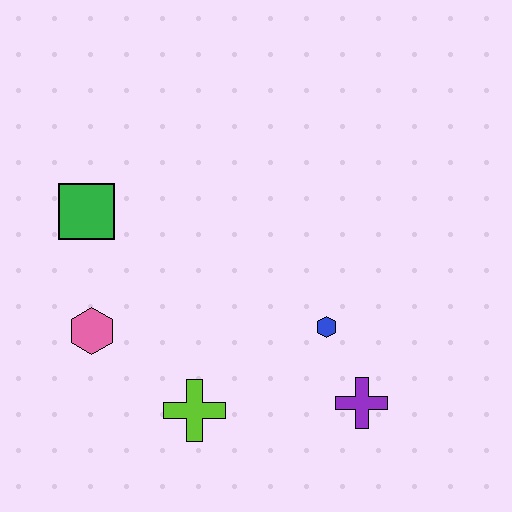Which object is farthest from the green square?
The purple cross is farthest from the green square.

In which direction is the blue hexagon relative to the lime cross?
The blue hexagon is to the right of the lime cross.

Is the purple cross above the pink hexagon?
No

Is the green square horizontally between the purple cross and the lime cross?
No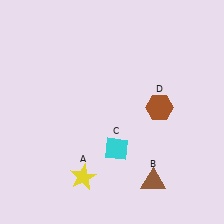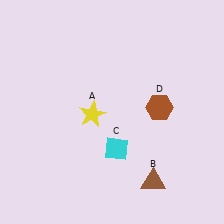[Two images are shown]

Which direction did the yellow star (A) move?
The yellow star (A) moved up.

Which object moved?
The yellow star (A) moved up.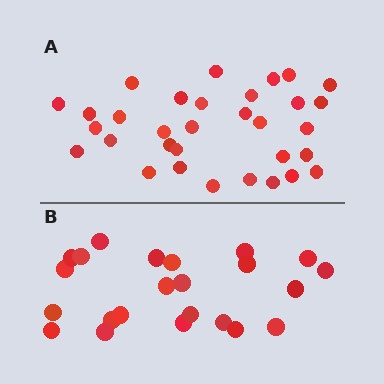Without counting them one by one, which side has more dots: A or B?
Region A (the top region) has more dots.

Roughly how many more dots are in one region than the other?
Region A has roughly 8 or so more dots than region B.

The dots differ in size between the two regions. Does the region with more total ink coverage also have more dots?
No. Region B has more total ink coverage because its dots are larger, but region A actually contains more individual dots. Total area can be misleading — the number of items is what matters here.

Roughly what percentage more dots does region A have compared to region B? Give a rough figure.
About 40% more.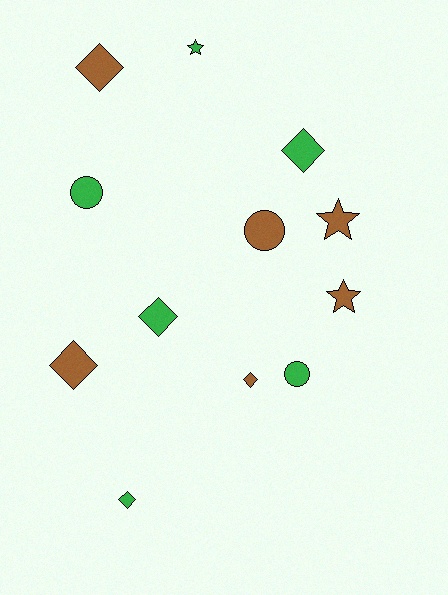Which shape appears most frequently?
Diamond, with 6 objects.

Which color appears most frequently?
Green, with 6 objects.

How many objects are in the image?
There are 12 objects.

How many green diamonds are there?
There are 3 green diamonds.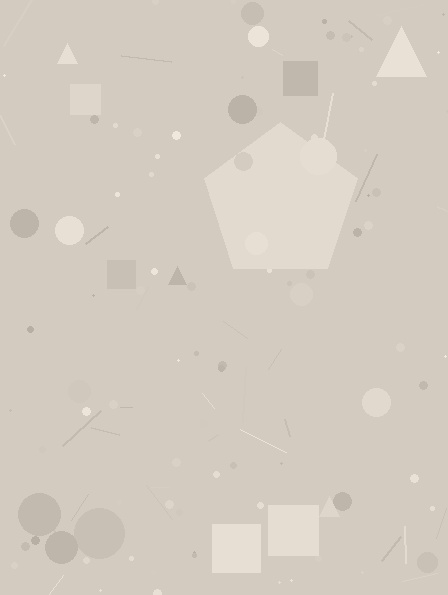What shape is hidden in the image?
A pentagon is hidden in the image.